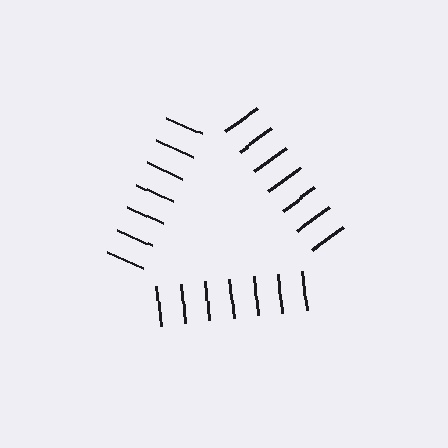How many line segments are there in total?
21 — 7 along each of the 3 edges.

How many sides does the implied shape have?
3 sides — the line-ends trace a triangle.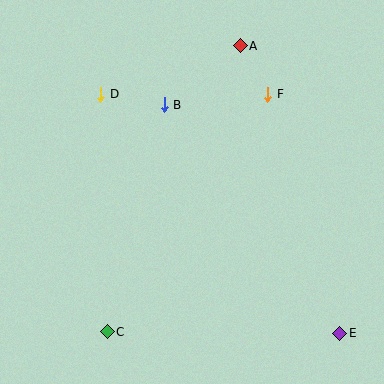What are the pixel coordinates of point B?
Point B is at (164, 105).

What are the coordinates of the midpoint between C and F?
The midpoint between C and F is at (187, 213).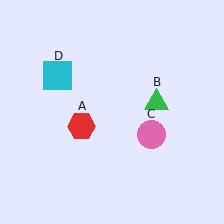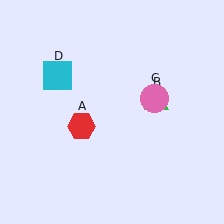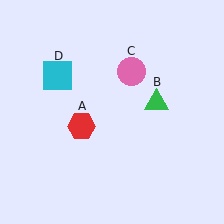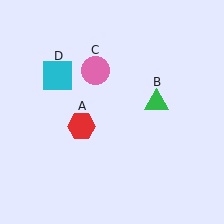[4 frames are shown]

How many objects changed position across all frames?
1 object changed position: pink circle (object C).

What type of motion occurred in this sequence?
The pink circle (object C) rotated counterclockwise around the center of the scene.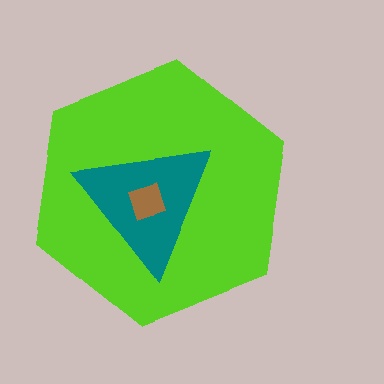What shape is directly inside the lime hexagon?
The teal triangle.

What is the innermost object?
The brown diamond.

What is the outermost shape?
The lime hexagon.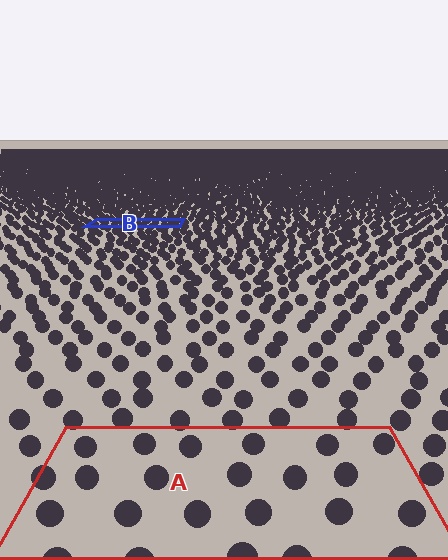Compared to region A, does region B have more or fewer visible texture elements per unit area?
Region B has more texture elements per unit area — they are packed more densely because it is farther away.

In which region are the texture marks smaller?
The texture marks are smaller in region B, because it is farther away.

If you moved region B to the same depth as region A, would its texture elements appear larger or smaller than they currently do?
They would appear larger. At a closer depth, the same texture elements are projected at a bigger on-screen size.